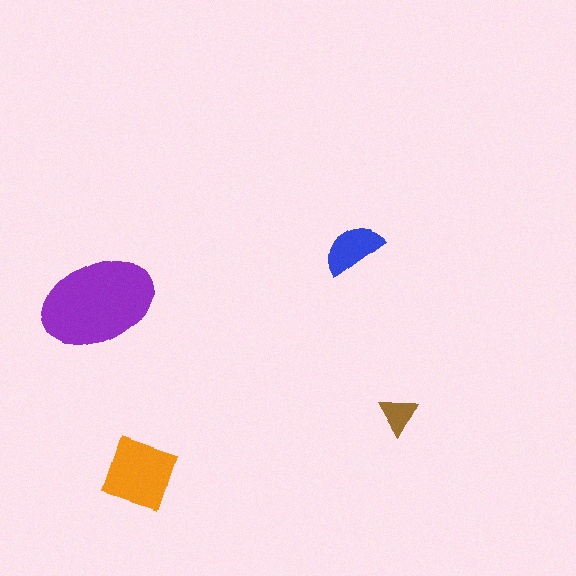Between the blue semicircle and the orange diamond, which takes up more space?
The orange diamond.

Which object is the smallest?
The brown triangle.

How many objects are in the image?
There are 4 objects in the image.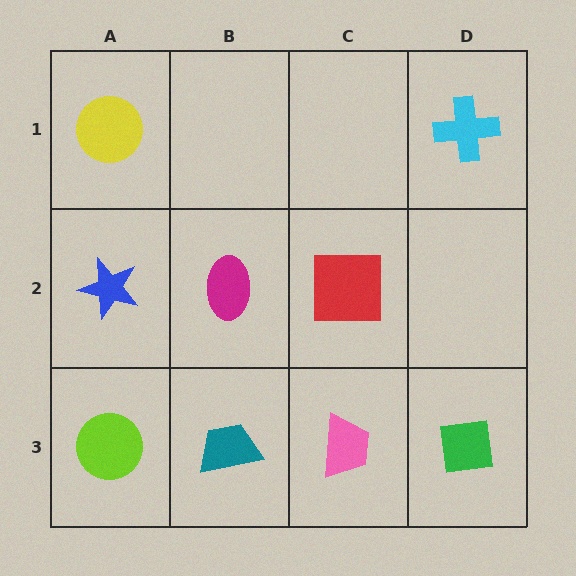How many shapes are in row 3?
4 shapes.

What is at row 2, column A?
A blue star.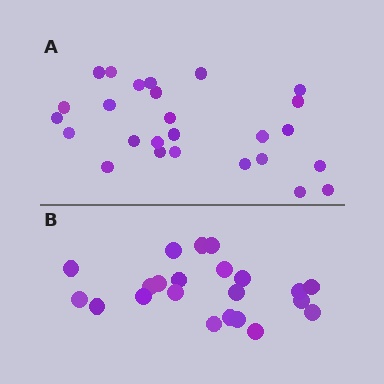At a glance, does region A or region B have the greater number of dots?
Region A (the top region) has more dots.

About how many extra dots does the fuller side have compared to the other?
Region A has about 4 more dots than region B.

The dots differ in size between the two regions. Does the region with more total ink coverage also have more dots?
No. Region B has more total ink coverage because its dots are larger, but region A actually contains more individual dots. Total area can be misleading — the number of items is what matters here.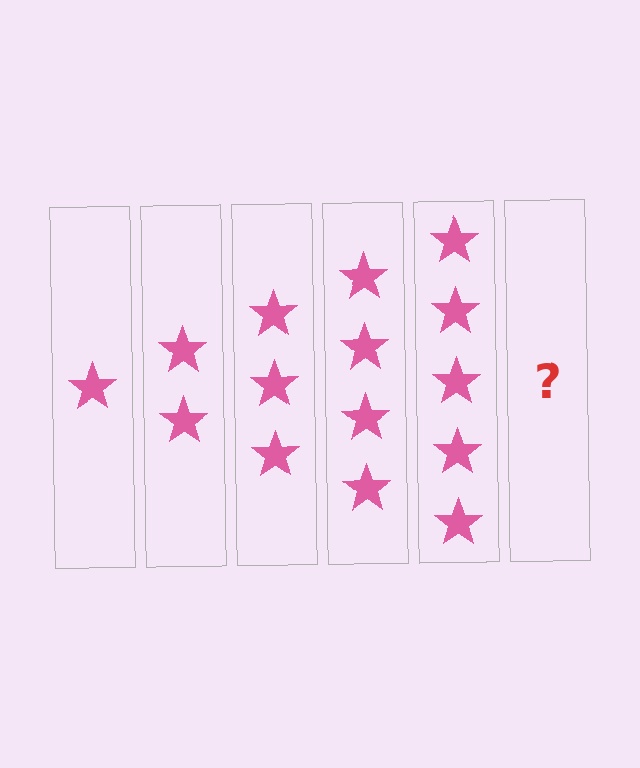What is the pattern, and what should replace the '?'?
The pattern is that each step adds one more star. The '?' should be 6 stars.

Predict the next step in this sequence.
The next step is 6 stars.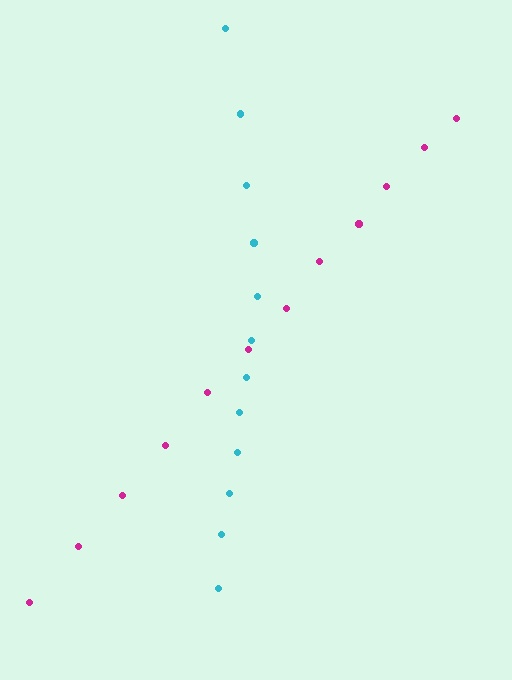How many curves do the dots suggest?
There are 2 distinct paths.